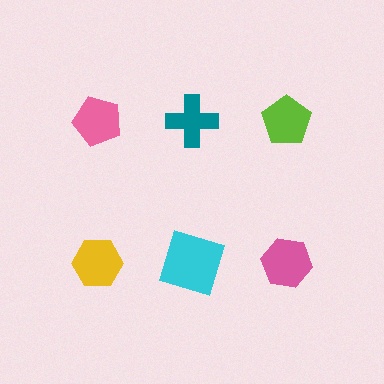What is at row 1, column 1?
A pink pentagon.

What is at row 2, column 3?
A pink hexagon.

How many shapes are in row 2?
3 shapes.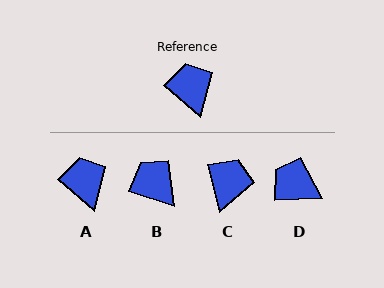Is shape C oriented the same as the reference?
No, it is off by about 36 degrees.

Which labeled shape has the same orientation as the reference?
A.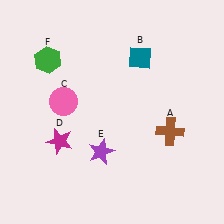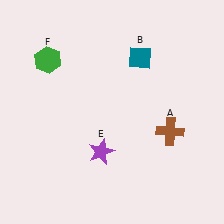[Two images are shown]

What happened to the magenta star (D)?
The magenta star (D) was removed in Image 2. It was in the bottom-left area of Image 1.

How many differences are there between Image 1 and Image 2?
There are 2 differences between the two images.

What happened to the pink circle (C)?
The pink circle (C) was removed in Image 2. It was in the top-left area of Image 1.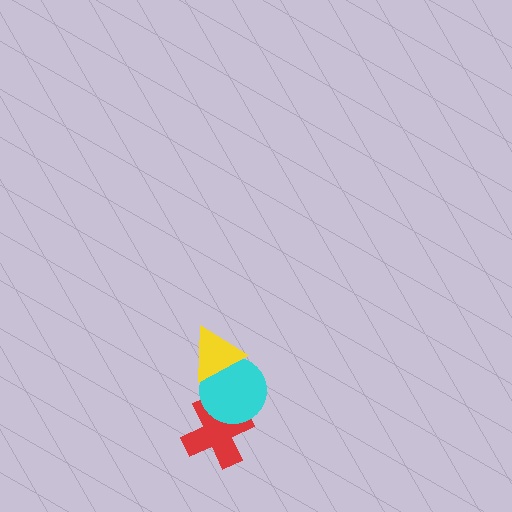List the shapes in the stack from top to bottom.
From top to bottom: the yellow triangle, the cyan circle, the red cross.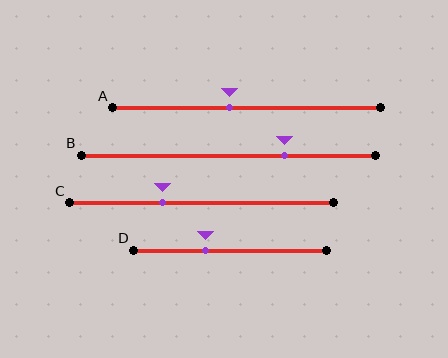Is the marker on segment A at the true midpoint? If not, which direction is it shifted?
No, the marker on segment A is shifted to the left by about 6% of the segment length.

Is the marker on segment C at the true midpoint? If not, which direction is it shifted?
No, the marker on segment C is shifted to the left by about 15% of the segment length.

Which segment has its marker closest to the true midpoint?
Segment A has its marker closest to the true midpoint.